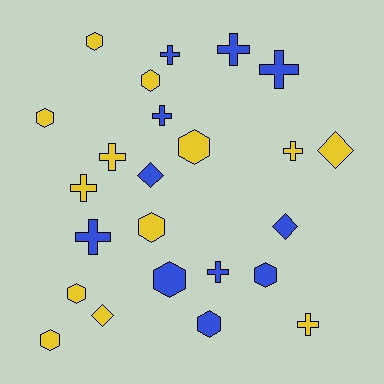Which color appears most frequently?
Yellow, with 13 objects.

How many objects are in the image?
There are 24 objects.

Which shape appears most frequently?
Hexagon, with 10 objects.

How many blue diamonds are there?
There are 2 blue diamonds.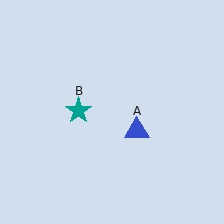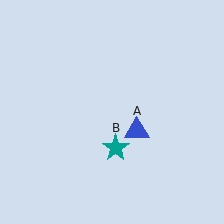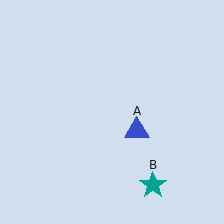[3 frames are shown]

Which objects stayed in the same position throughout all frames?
Blue triangle (object A) remained stationary.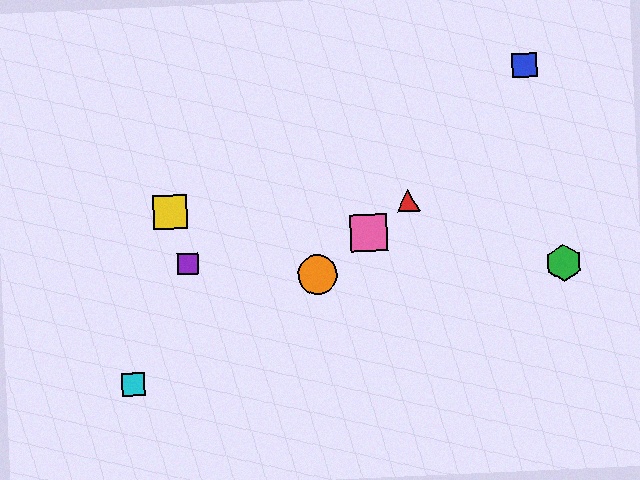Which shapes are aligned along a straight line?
The red triangle, the orange circle, the pink square are aligned along a straight line.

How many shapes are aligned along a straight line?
3 shapes (the red triangle, the orange circle, the pink square) are aligned along a straight line.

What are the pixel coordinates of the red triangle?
The red triangle is at (408, 200).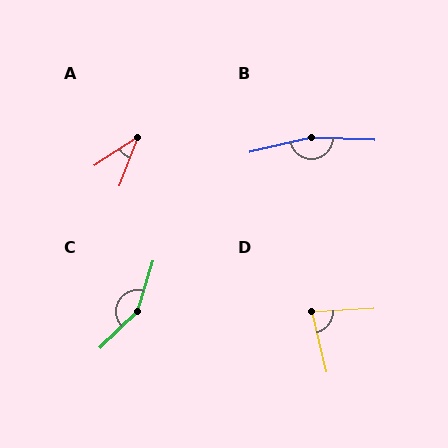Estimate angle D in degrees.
Approximately 79 degrees.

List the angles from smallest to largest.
A (36°), D (79°), C (151°), B (164°).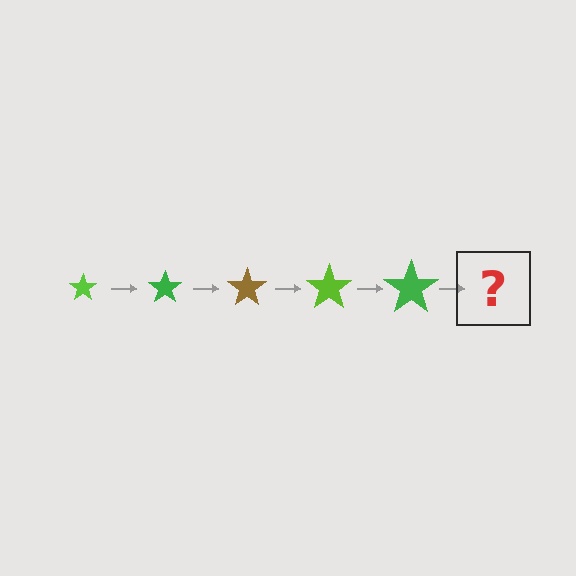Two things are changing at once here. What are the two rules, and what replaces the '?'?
The two rules are that the star grows larger each step and the color cycles through lime, green, and brown. The '?' should be a brown star, larger than the previous one.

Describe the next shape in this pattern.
It should be a brown star, larger than the previous one.